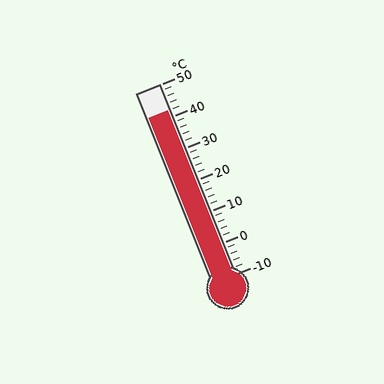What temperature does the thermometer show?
The thermometer shows approximately 42°C.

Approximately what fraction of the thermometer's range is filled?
The thermometer is filled to approximately 85% of its range.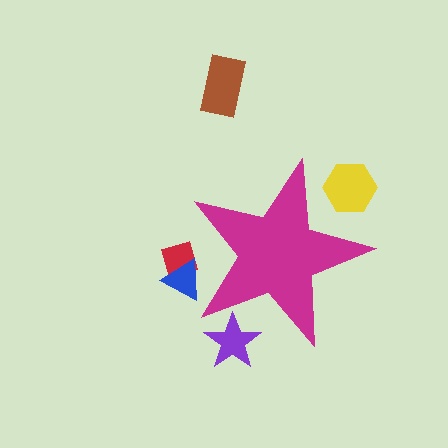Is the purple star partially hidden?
Yes, the purple star is partially hidden behind the magenta star.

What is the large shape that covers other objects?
A magenta star.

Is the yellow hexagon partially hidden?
Yes, the yellow hexagon is partially hidden behind the magenta star.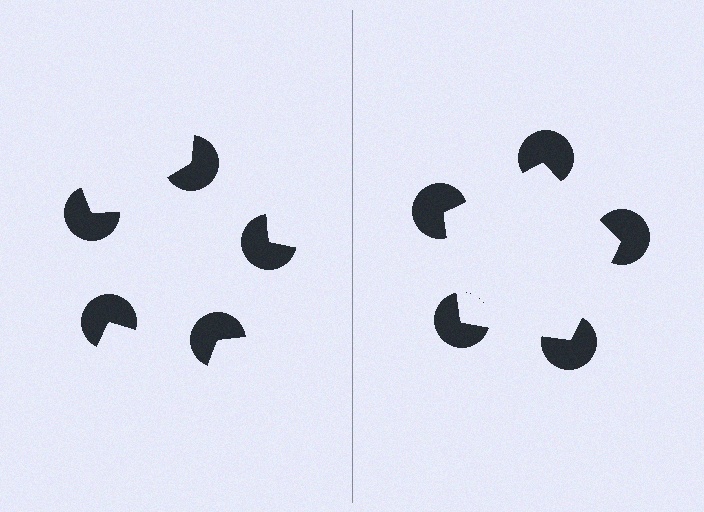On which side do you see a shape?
An illusory pentagon appears on the right side. On the left side the wedge cuts are rotated, so no coherent shape forms.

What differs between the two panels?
The pac-man discs are positioned identically on both sides; only the wedge orientations differ. On the right they align to a pentagon; on the left they are misaligned.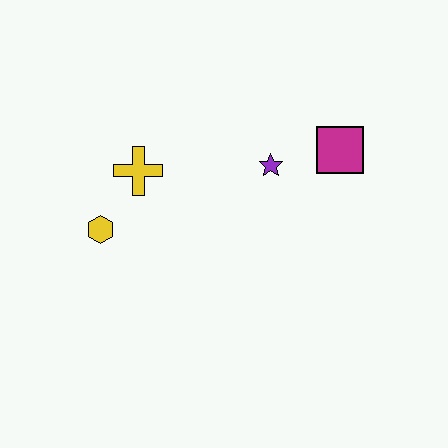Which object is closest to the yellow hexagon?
The yellow cross is closest to the yellow hexagon.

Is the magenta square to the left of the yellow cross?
No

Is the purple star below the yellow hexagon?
No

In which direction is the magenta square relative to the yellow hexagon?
The magenta square is to the right of the yellow hexagon.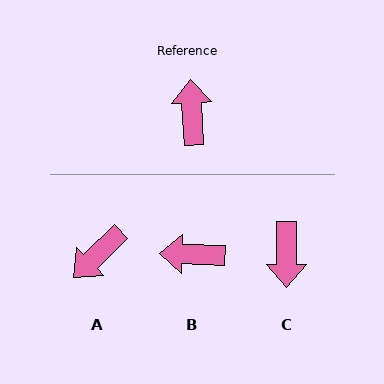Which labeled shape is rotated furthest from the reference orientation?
C, about 177 degrees away.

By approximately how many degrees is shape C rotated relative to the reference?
Approximately 177 degrees counter-clockwise.